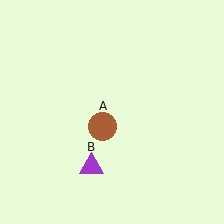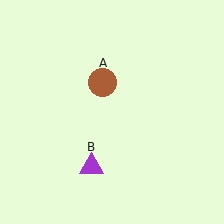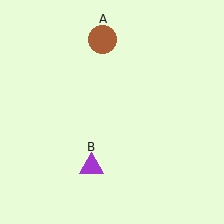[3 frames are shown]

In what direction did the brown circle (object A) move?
The brown circle (object A) moved up.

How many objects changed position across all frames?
1 object changed position: brown circle (object A).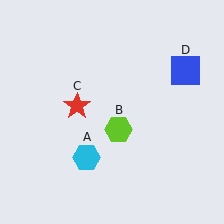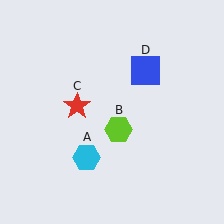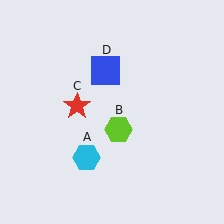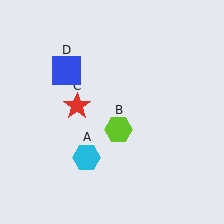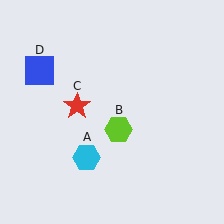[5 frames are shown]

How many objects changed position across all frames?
1 object changed position: blue square (object D).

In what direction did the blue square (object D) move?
The blue square (object D) moved left.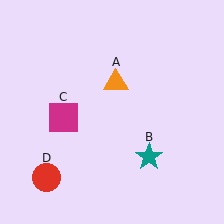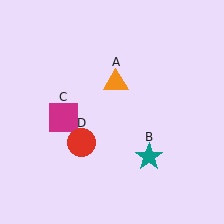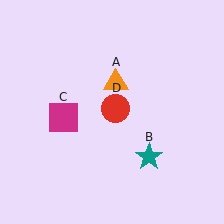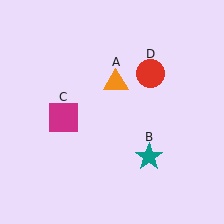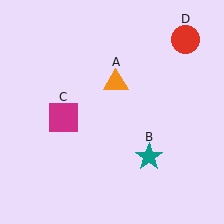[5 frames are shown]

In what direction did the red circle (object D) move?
The red circle (object D) moved up and to the right.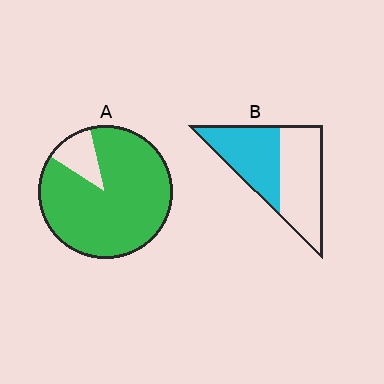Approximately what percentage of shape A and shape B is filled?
A is approximately 90% and B is approximately 45%.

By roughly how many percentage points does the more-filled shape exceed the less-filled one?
By roughly 40 percentage points (A over B).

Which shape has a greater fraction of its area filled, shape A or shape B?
Shape A.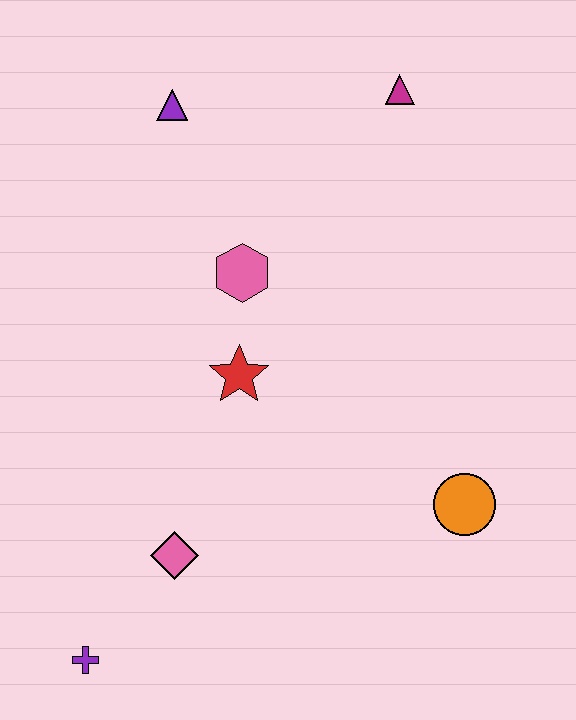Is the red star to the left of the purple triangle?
No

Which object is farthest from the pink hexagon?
The purple cross is farthest from the pink hexagon.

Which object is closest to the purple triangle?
The pink hexagon is closest to the purple triangle.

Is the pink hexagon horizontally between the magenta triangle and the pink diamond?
Yes